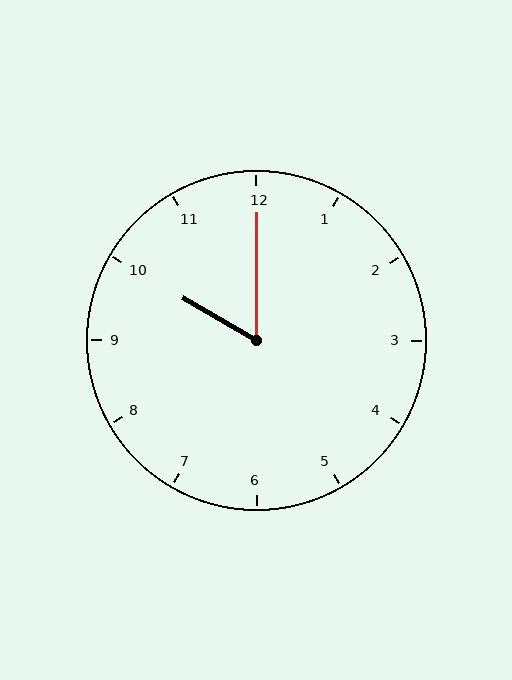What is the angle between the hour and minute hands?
Approximately 60 degrees.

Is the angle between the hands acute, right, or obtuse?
It is acute.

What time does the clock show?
10:00.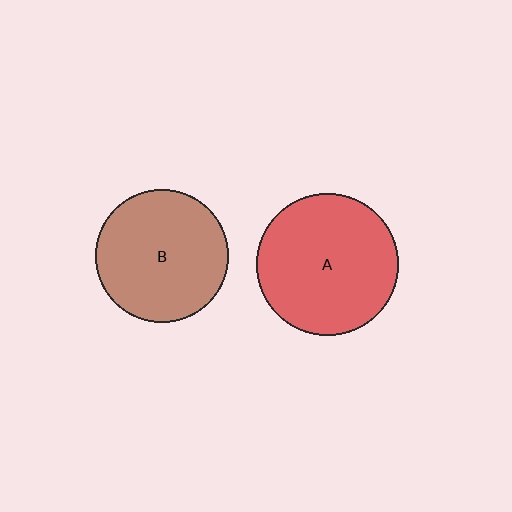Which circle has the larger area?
Circle A (red).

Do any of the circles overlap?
No, none of the circles overlap.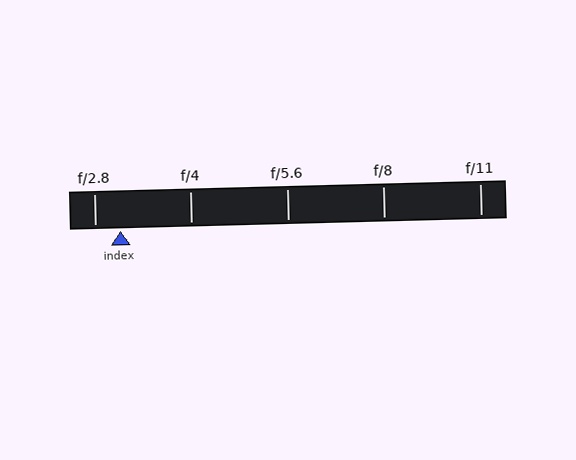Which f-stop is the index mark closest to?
The index mark is closest to f/2.8.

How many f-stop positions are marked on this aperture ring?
There are 5 f-stop positions marked.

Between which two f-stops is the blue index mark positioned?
The index mark is between f/2.8 and f/4.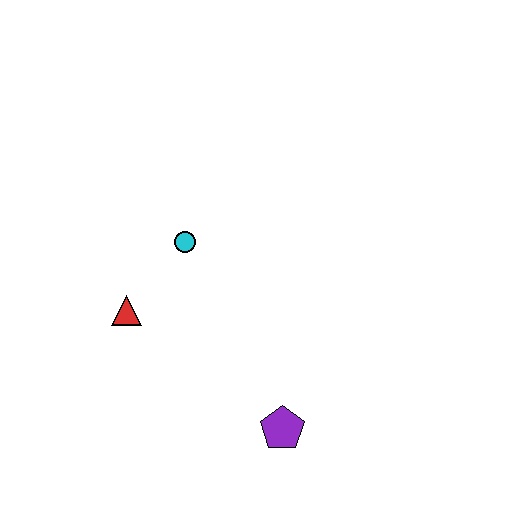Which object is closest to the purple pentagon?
The red triangle is closest to the purple pentagon.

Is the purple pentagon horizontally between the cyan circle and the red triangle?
No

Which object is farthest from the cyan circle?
The purple pentagon is farthest from the cyan circle.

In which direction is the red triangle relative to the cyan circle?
The red triangle is below the cyan circle.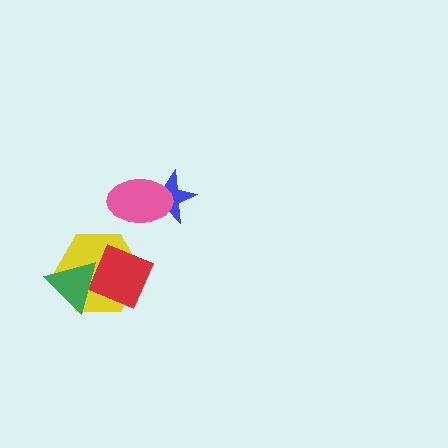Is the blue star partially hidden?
Yes, it is partially covered by another shape.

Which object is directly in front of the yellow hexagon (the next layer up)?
The red diamond is directly in front of the yellow hexagon.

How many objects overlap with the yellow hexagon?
2 objects overlap with the yellow hexagon.